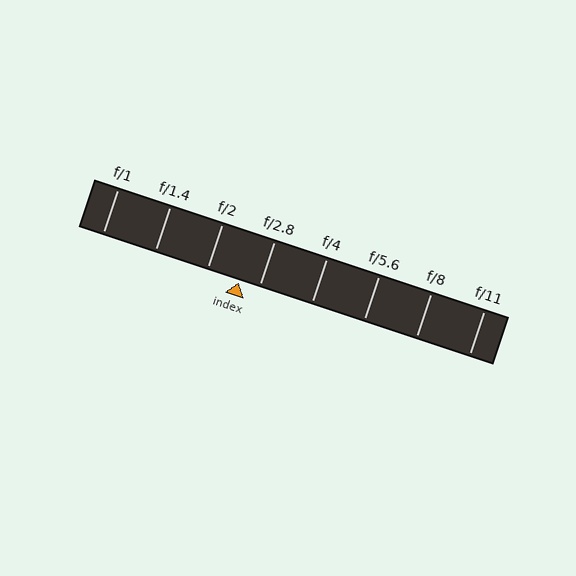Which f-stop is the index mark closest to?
The index mark is closest to f/2.8.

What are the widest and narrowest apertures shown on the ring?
The widest aperture shown is f/1 and the narrowest is f/11.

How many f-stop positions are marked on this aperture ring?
There are 8 f-stop positions marked.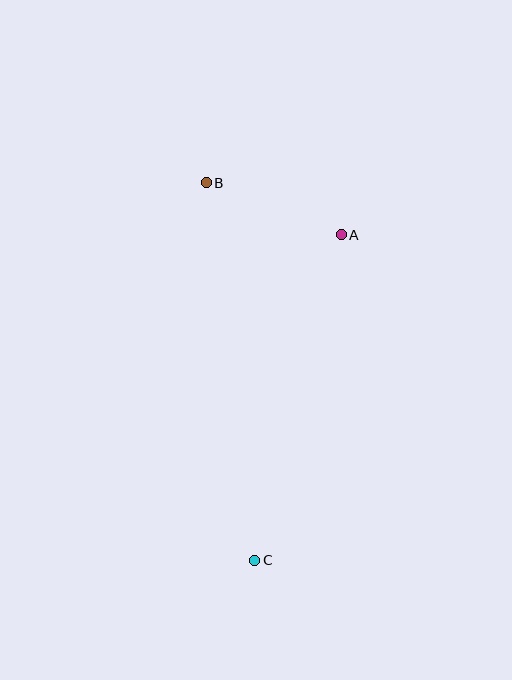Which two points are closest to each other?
Points A and B are closest to each other.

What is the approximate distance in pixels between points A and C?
The distance between A and C is approximately 337 pixels.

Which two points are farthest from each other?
Points B and C are farthest from each other.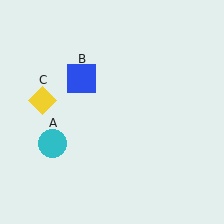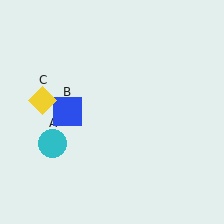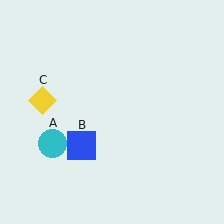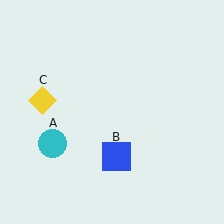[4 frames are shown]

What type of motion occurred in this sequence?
The blue square (object B) rotated counterclockwise around the center of the scene.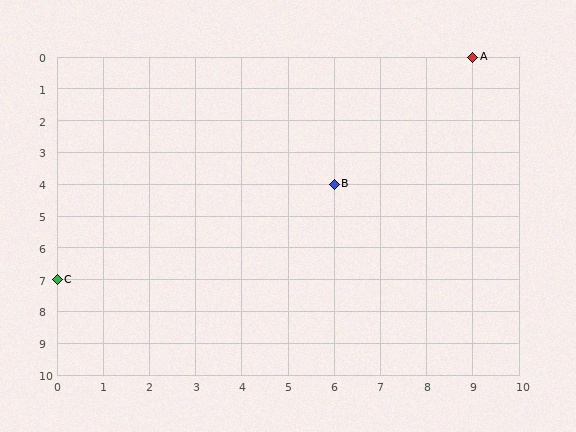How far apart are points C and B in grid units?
Points C and B are 6 columns and 3 rows apart (about 6.7 grid units diagonally).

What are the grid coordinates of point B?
Point B is at grid coordinates (6, 4).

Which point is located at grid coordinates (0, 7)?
Point C is at (0, 7).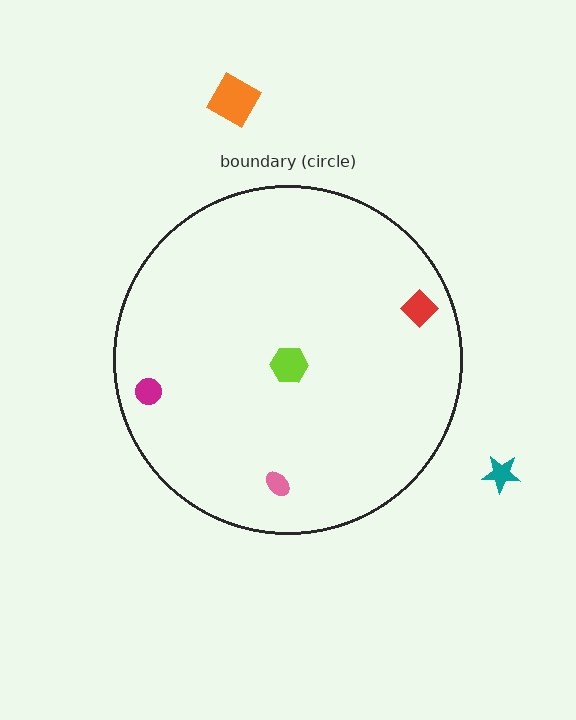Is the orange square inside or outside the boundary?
Outside.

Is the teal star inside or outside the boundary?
Outside.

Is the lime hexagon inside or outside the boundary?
Inside.